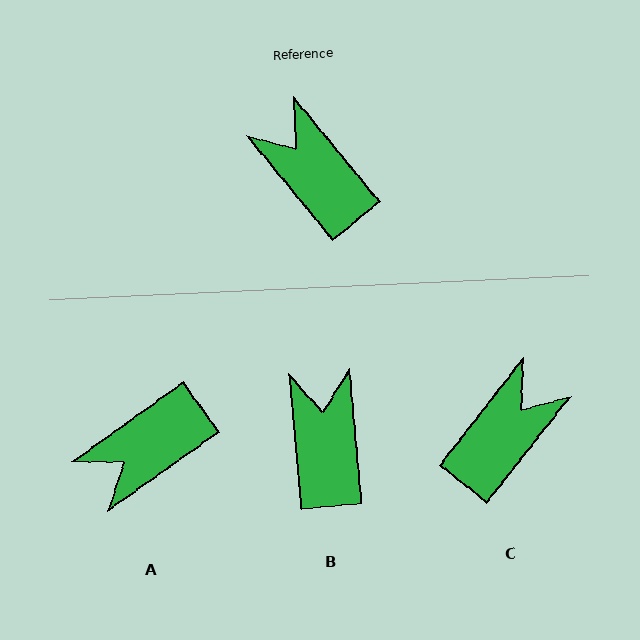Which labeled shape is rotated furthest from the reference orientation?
A, about 86 degrees away.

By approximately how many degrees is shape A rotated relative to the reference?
Approximately 86 degrees counter-clockwise.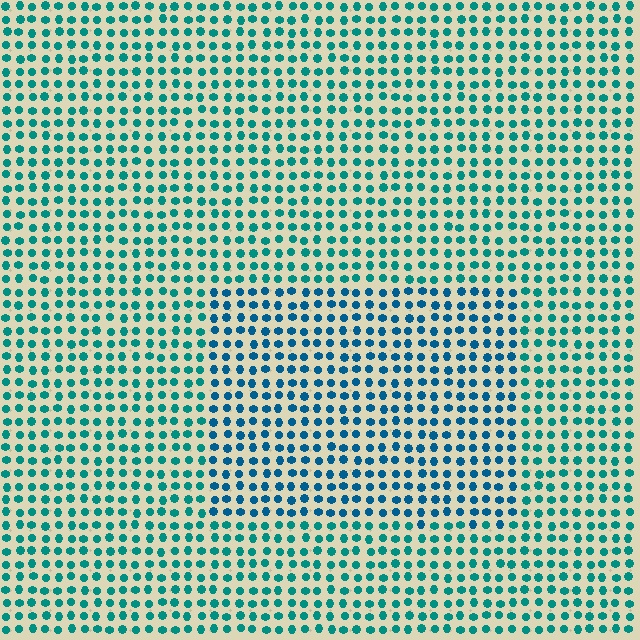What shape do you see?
I see a rectangle.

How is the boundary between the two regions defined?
The boundary is defined purely by a slight shift in hue (about 26 degrees). Spacing, size, and orientation are identical on both sides.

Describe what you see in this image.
The image is filled with small teal elements in a uniform arrangement. A rectangle-shaped region is visible where the elements are tinted to a slightly different hue, forming a subtle color boundary.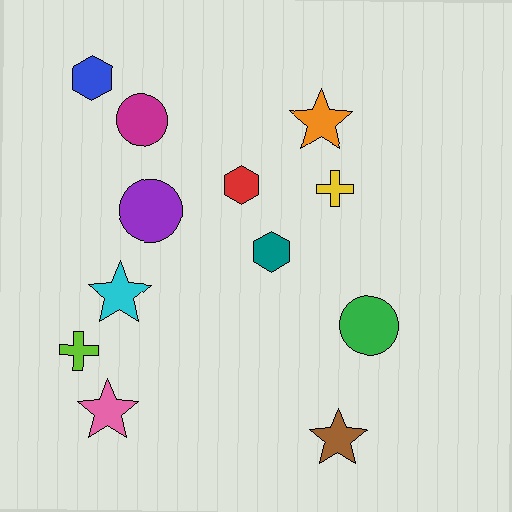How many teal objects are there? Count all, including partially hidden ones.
There is 1 teal object.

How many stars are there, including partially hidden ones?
There are 4 stars.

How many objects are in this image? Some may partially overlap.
There are 12 objects.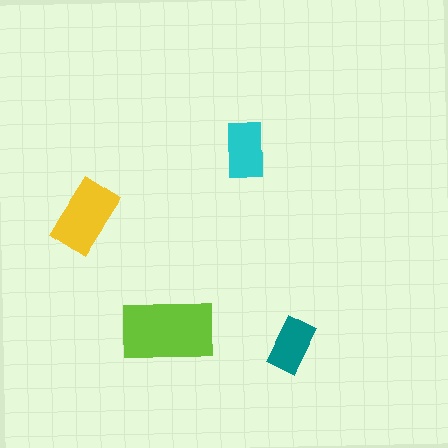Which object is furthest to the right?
The teal rectangle is rightmost.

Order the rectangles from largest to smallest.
the lime one, the yellow one, the cyan one, the teal one.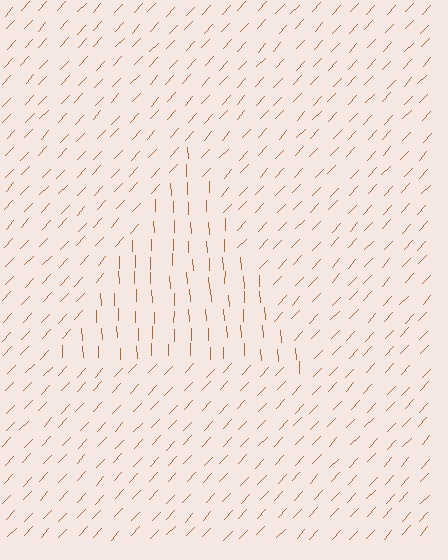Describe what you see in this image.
The image is filled with small brown line segments. A triangle region in the image has lines oriented differently from the surrounding lines, creating a visible texture boundary.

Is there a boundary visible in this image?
Yes, there is a texture boundary formed by a change in line orientation.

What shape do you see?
I see a triangle.